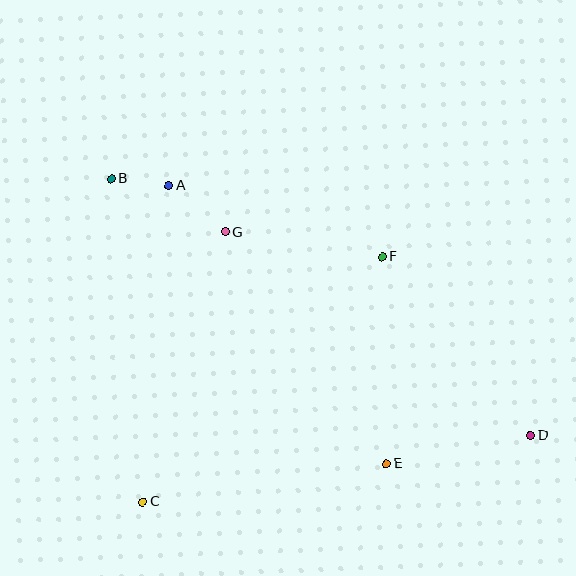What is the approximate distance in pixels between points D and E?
The distance between D and E is approximately 147 pixels.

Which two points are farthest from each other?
Points B and D are farthest from each other.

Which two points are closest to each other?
Points A and B are closest to each other.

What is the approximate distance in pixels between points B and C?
The distance between B and C is approximately 324 pixels.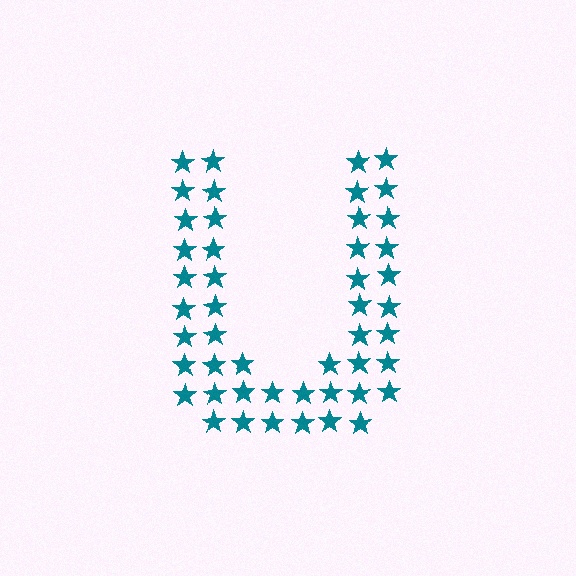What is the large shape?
The large shape is the letter U.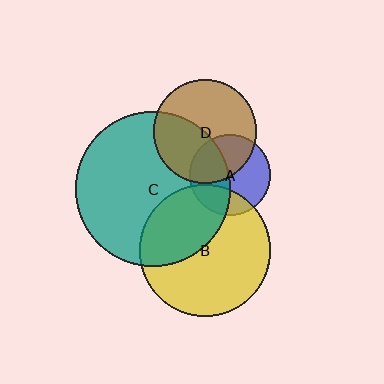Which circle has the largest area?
Circle C (teal).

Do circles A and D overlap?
Yes.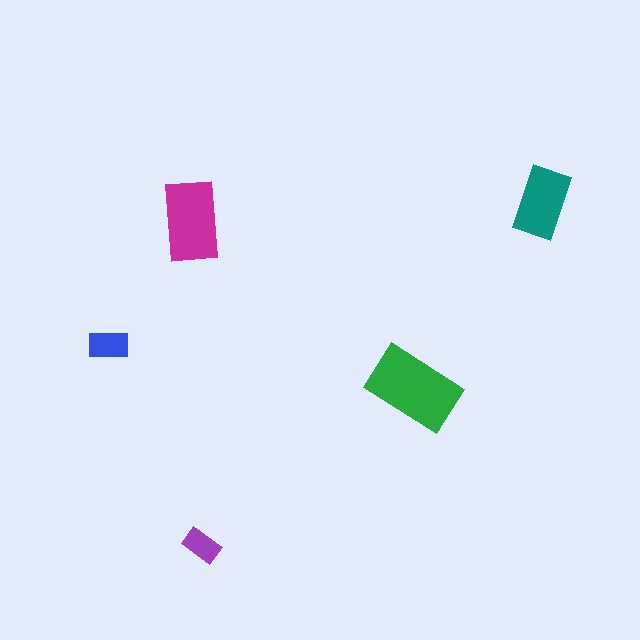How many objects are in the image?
There are 5 objects in the image.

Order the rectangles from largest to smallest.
the green one, the magenta one, the teal one, the blue one, the purple one.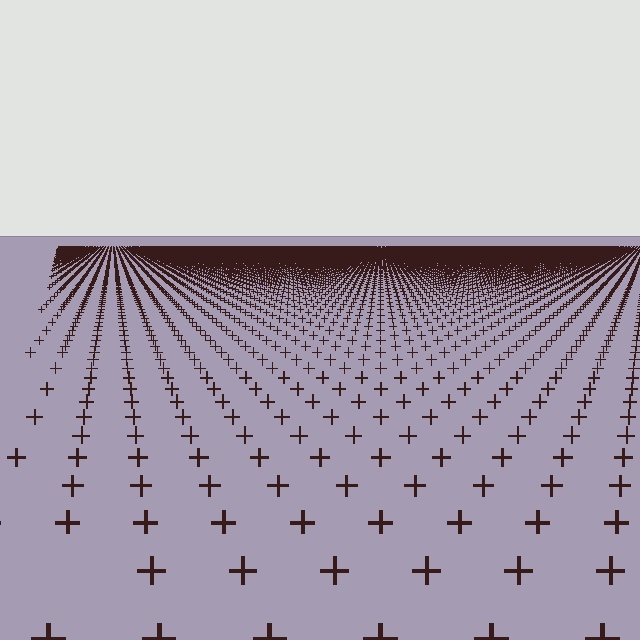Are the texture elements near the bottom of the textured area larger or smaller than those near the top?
Larger. Near the bottom, elements are closer to the viewer and appear at a bigger on-screen size.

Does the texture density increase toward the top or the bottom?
Density increases toward the top.